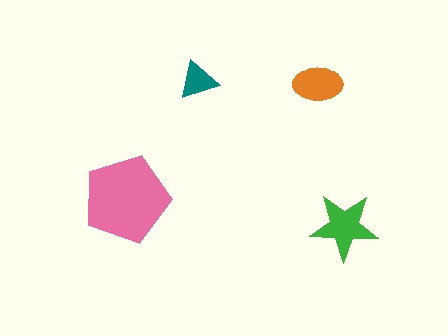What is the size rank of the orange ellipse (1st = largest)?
3rd.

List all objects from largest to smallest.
The pink pentagon, the green star, the orange ellipse, the teal triangle.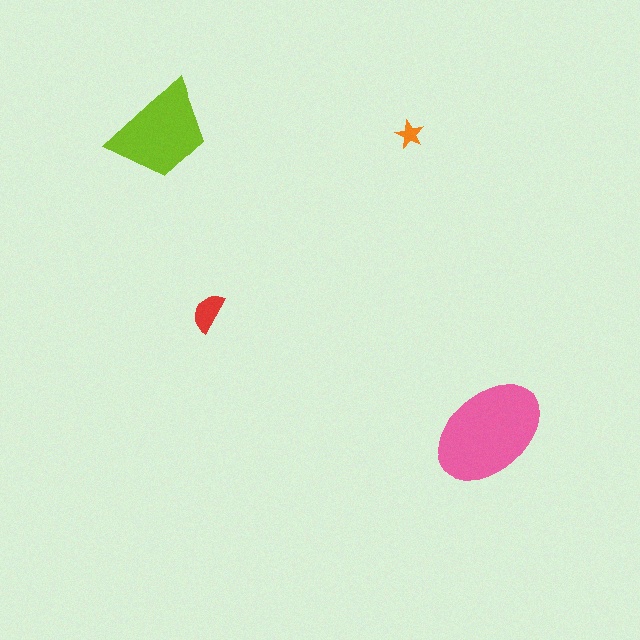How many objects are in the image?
There are 4 objects in the image.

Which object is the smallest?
The orange star.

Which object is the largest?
The pink ellipse.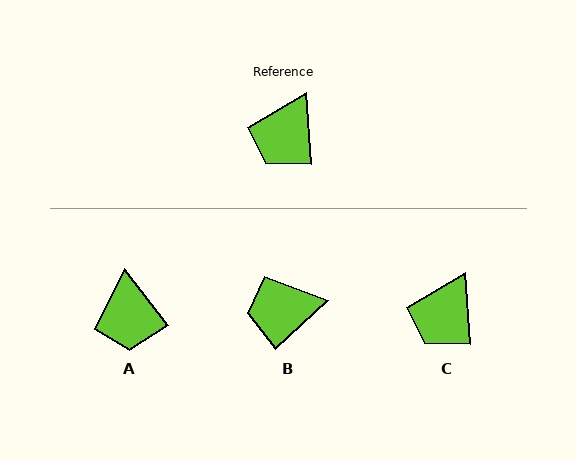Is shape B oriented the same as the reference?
No, it is off by about 51 degrees.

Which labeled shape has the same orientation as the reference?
C.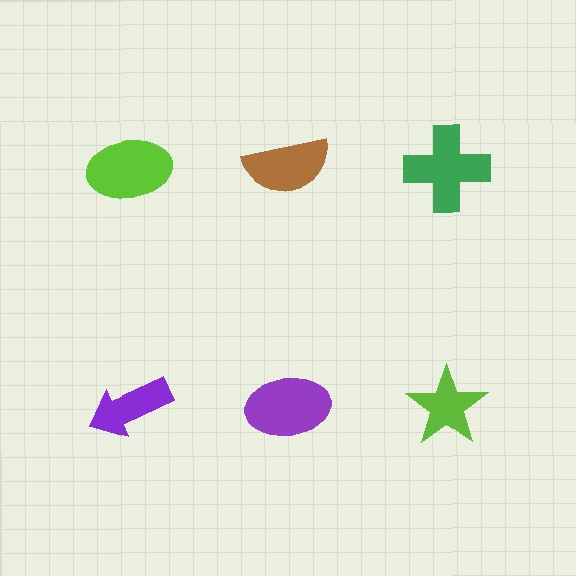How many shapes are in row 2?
3 shapes.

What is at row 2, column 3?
A lime star.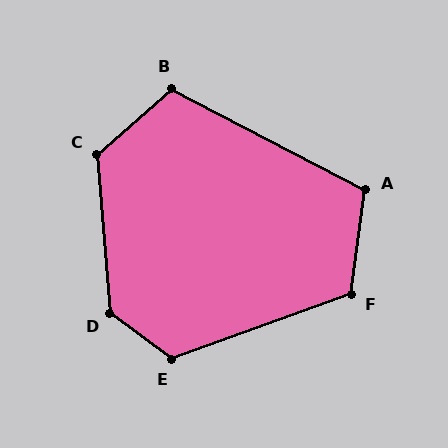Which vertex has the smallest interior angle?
A, at approximately 110 degrees.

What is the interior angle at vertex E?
Approximately 123 degrees (obtuse).